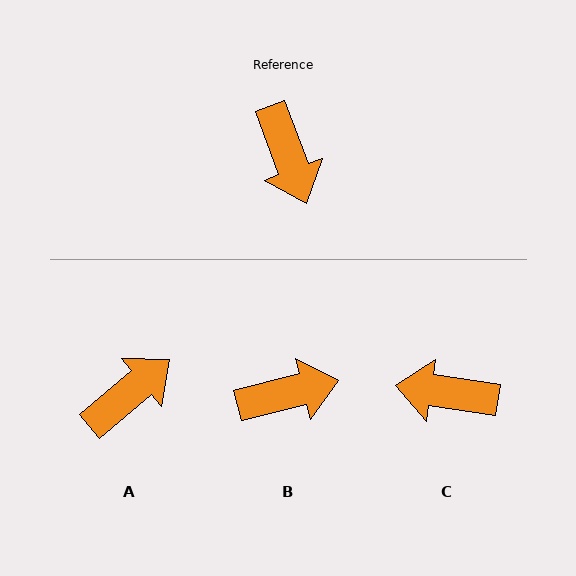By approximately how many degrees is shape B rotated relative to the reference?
Approximately 84 degrees counter-clockwise.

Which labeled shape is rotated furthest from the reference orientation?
C, about 119 degrees away.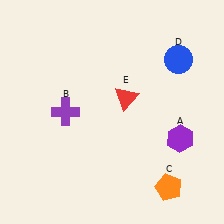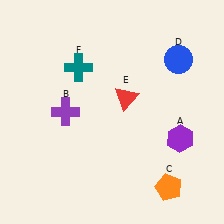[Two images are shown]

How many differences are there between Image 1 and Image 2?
There is 1 difference between the two images.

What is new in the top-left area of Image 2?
A teal cross (F) was added in the top-left area of Image 2.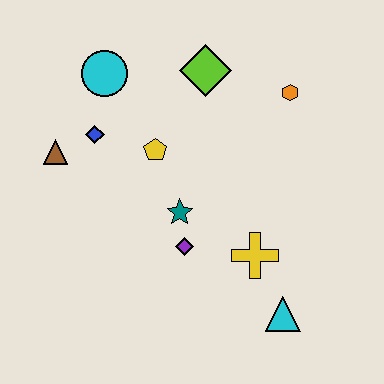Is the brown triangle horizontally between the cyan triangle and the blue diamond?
No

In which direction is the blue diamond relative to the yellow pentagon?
The blue diamond is to the left of the yellow pentagon.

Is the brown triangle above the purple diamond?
Yes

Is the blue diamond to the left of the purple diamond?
Yes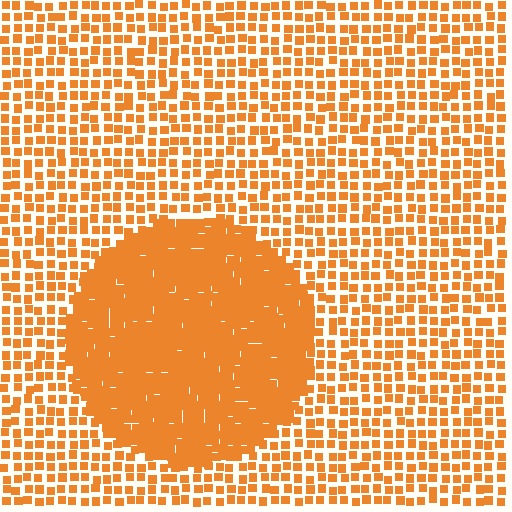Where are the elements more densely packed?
The elements are more densely packed inside the circle boundary.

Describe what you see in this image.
The image contains small orange elements arranged at two different densities. A circle-shaped region is visible where the elements are more densely packed than the surrounding area.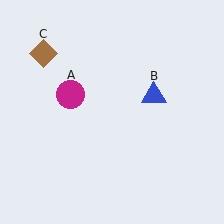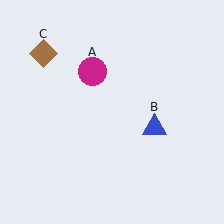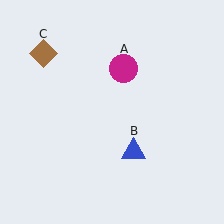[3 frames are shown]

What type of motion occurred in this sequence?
The magenta circle (object A), blue triangle (object B) rotated clockwise around the center of the scene.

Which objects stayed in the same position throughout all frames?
Brown diamond (object C) remained stationary.